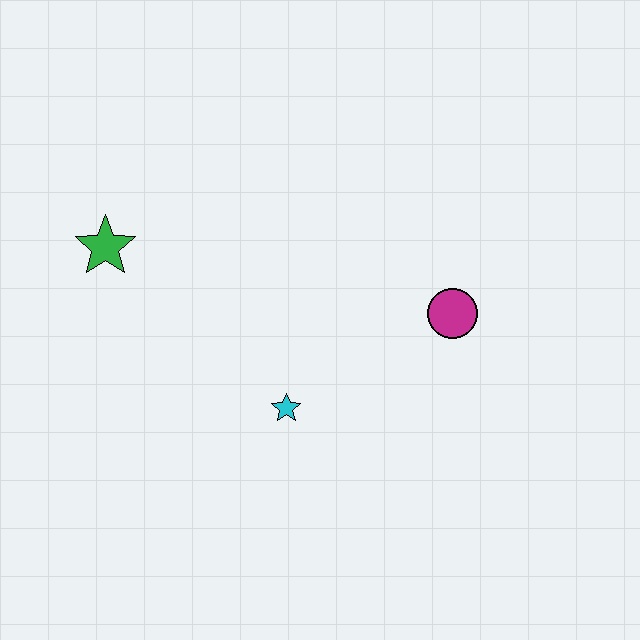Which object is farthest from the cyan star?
The green star is farthest from the cyan star.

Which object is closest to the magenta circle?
The cyan star is closest to the magenta circle.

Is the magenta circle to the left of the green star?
No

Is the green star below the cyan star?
No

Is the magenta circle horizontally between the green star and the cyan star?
No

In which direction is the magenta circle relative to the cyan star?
The magenta circle is to the right of the cyan star.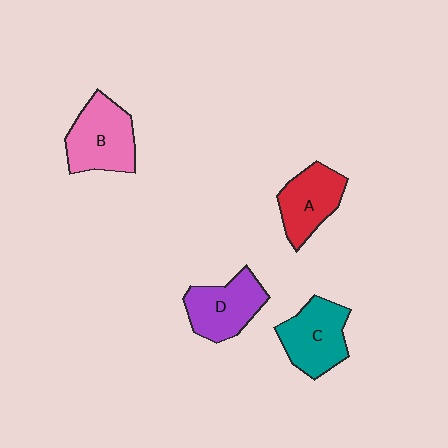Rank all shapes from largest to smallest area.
From largest to smallest: B (pink), C (teal), D (purple), A (red).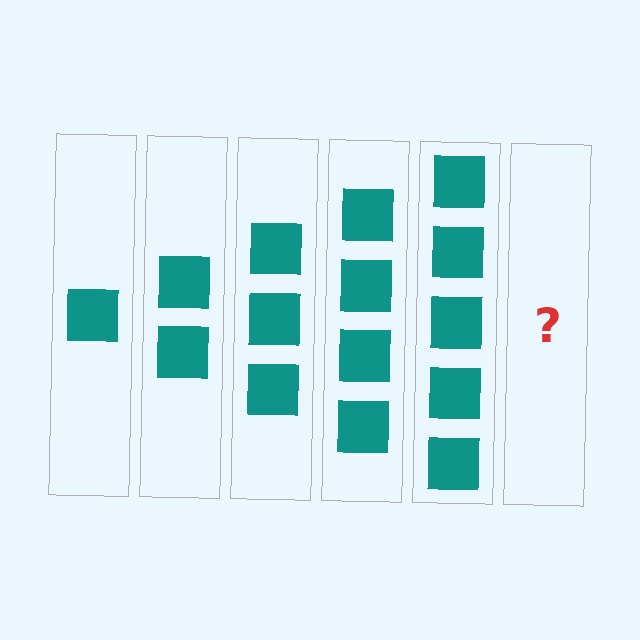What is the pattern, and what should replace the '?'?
The pattern is that each step adds one more square. The '?' should be 6 squares.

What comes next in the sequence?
The next element should be 6 squares.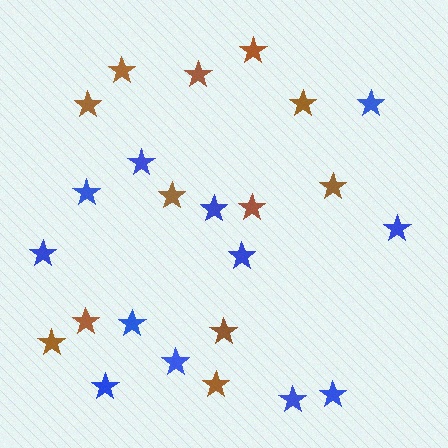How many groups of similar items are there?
There are 2 groups: one group of blue stars (12) and one group of brown stars (12).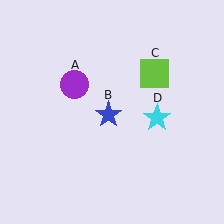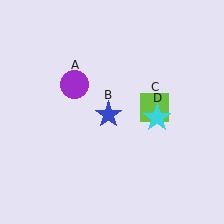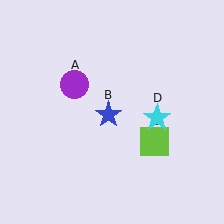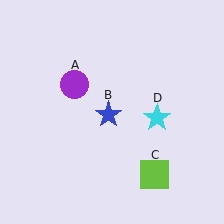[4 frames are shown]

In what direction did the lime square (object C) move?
The lime square (object C) moved down.